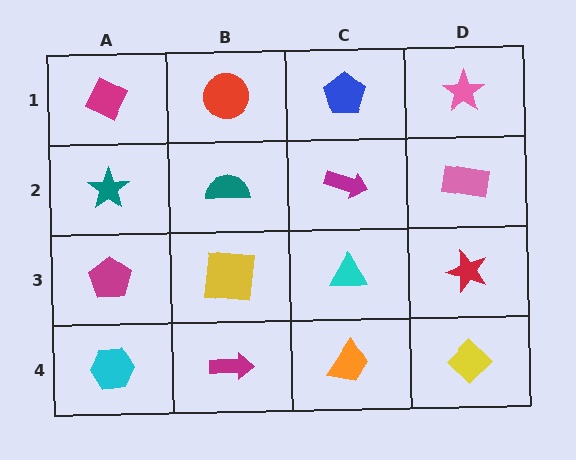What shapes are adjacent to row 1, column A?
A teal star (row 2, column A), a red circle (row 1, column B).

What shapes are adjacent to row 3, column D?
A pink rectangle (row 2, column D), a yellow diamond (row 4, column D), a cyan triangle (row 3, column C).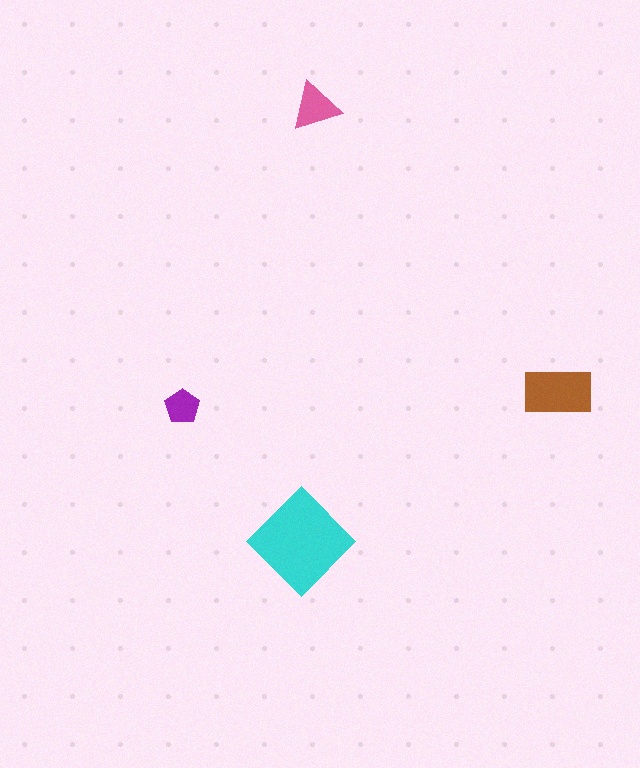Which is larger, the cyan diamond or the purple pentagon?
The cyan diamond.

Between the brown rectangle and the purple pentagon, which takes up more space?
The brown rectangle.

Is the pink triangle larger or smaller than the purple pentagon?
Larger.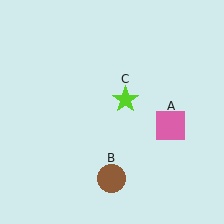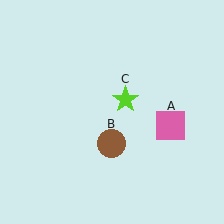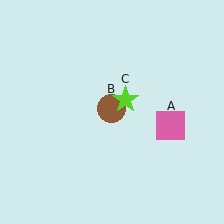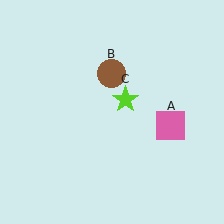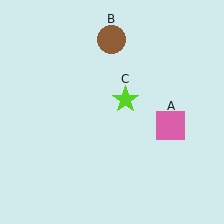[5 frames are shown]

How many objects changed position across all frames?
1 object changed position: brown circle (object B).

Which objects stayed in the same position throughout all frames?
Pink square (object A) and lime star (object C) remained stationary.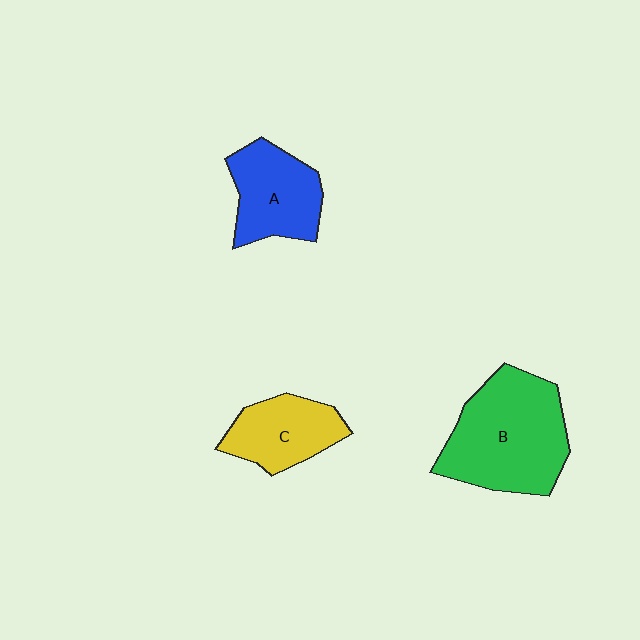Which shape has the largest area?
Shape B (green).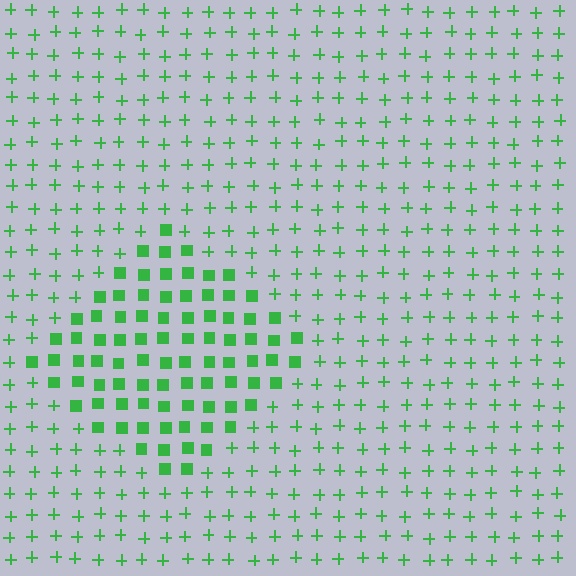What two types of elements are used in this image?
The image uses squares inside the diamond region and plus signs outside it.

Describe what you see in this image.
The image is filled with small green elements arranged in a uniform grid. A diamond-shaped region contains squares, while the surrounding area contains plus signs. The boundary is defined purely by the change in element shape.